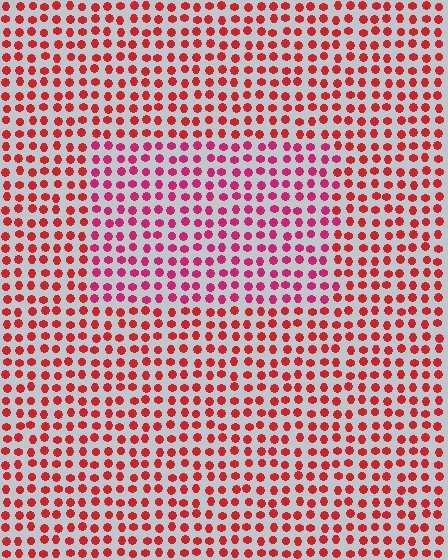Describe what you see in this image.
The image is filled with small red elements in a uniform arrangement. A rectangle-shaped region is visible where the elements are tinted to a slightly different hue, forming a subtle color boundary.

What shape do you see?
I see a rectangle.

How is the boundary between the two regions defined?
The boundary is defined purely by a slight shift in hue (about 25 degrees). Spacing, size, and orientation are identical on both sides.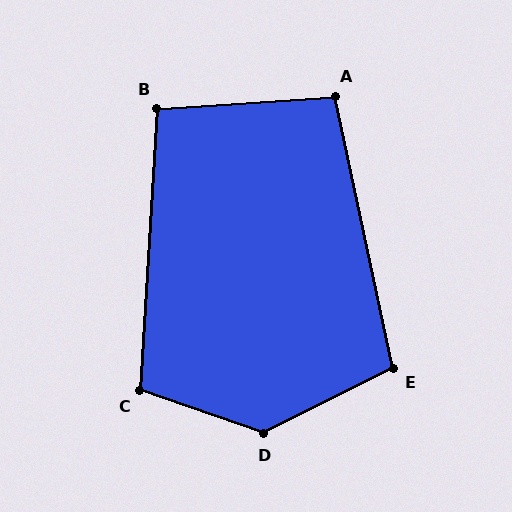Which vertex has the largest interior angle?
D, at approximately 134 degrees.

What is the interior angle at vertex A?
Approximately 98 degrees (obtuse).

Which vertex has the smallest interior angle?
B, at approximately 97 degrees.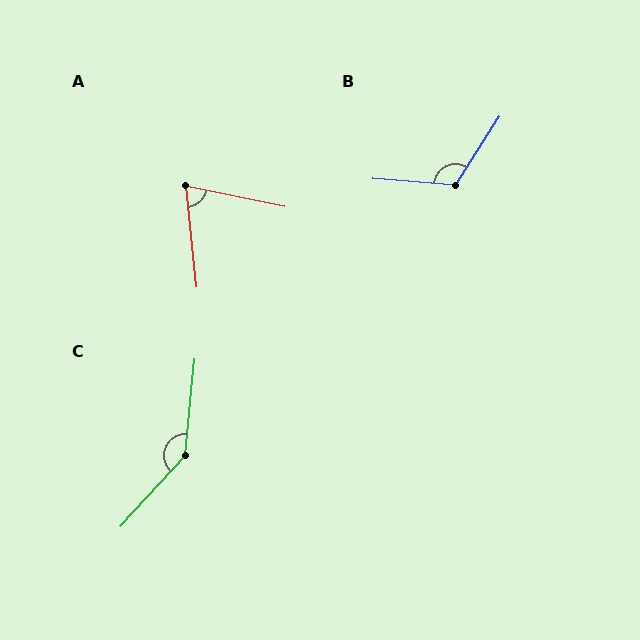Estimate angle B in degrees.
Approximately 119 degrees.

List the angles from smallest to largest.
A (73°), B (119°), C (143°).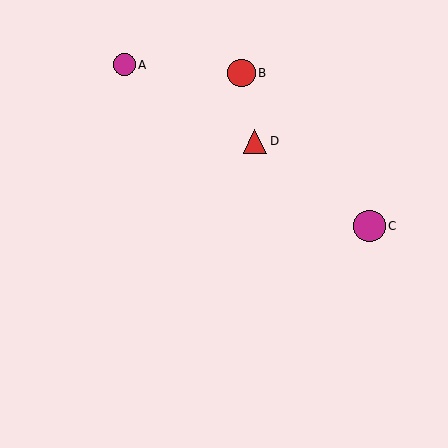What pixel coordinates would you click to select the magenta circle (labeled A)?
Click at (124, 65) to select the magenta circle A.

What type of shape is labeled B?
Shape B is a red circle.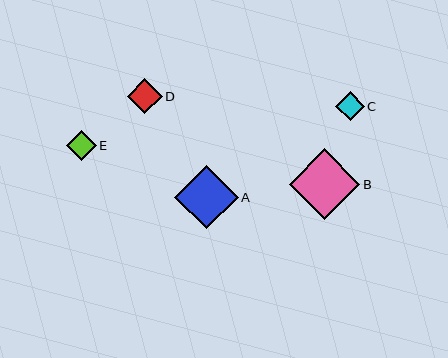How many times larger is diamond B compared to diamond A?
Diamond B is approximately 1.1 times the size of diamond A.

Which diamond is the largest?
Diamond B is the largest with a size of approximately 71 pixels.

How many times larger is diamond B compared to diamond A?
Diamond B is approximately 1.1 times the size of diamond A.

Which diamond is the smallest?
Diamond C is the smallest with a size of approximately 29 pixels.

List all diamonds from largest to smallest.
From largest to smallest: B, A, D, E, C.